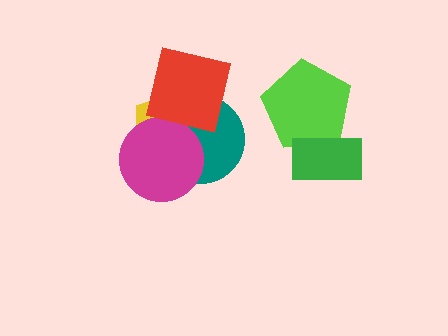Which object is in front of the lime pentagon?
The green rectangle is in front of the lime pentagon.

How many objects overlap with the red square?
3 objects overlap with the red square.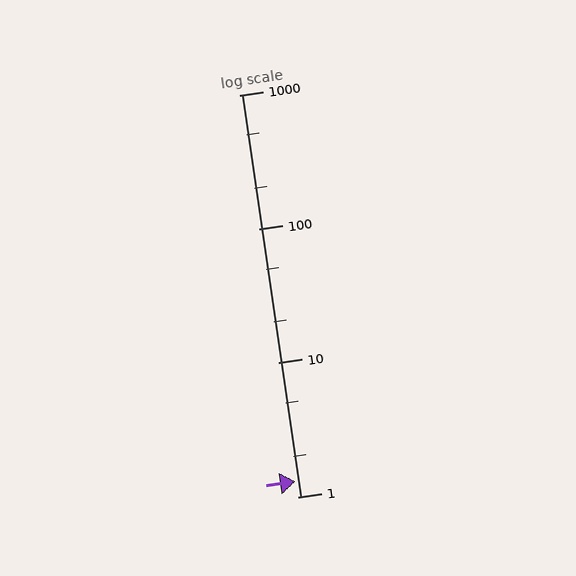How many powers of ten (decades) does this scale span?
The scale spans 3 decades, from 1 to 1000.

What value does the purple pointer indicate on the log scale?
The pointer indicates approximately 1.3.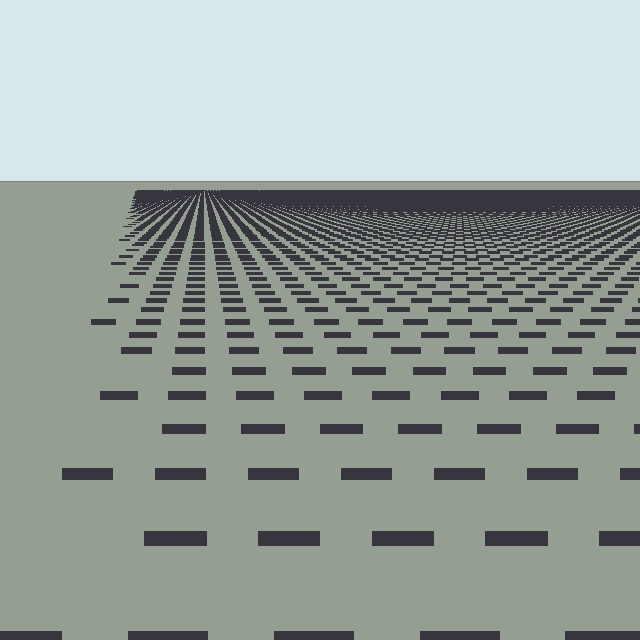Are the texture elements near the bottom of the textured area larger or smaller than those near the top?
Larger. Near the bottom, elements are closer to the viewer and appear at a bigger on-screen size.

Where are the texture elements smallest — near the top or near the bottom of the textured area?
Near the top.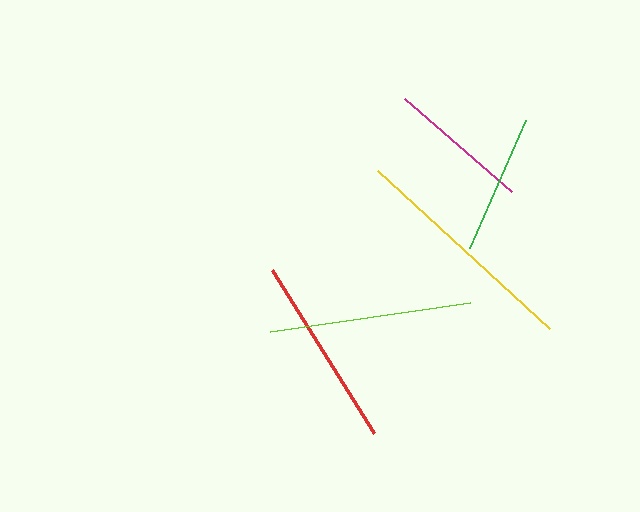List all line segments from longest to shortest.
From longest to shortest: yellow, lime, red, magenta, green.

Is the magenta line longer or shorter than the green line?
The magenta line is longer than the green line.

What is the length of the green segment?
The green segment is approximately 140 pixels long.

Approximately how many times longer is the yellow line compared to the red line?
The yellow line is approximately 1.2 times the length of the red line.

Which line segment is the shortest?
The green line is the shortest at approximately 140 pixels.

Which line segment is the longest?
The yellow line is the longest at approximately 234 pixels.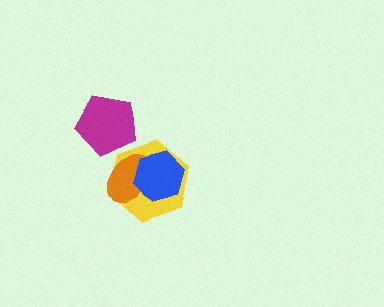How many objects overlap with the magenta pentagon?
0 objects overlap with the magenta pentagon.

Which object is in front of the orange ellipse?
The blue hexagon is in front of the orange ellipse.